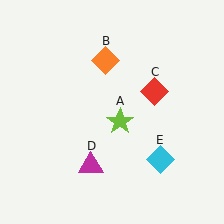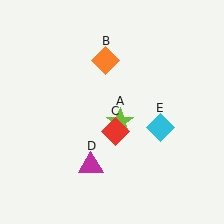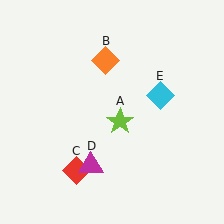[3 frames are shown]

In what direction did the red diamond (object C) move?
The red diamond (object C) moved down and to the left.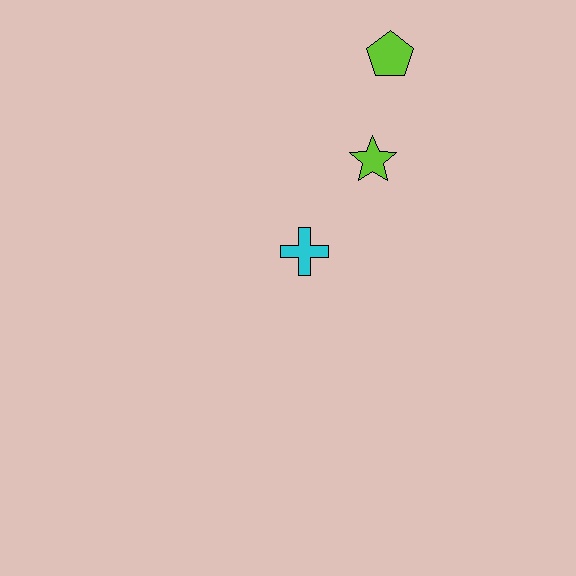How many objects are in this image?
There are 3 objects.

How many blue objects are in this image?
There are no blue objects.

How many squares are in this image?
There are no squares.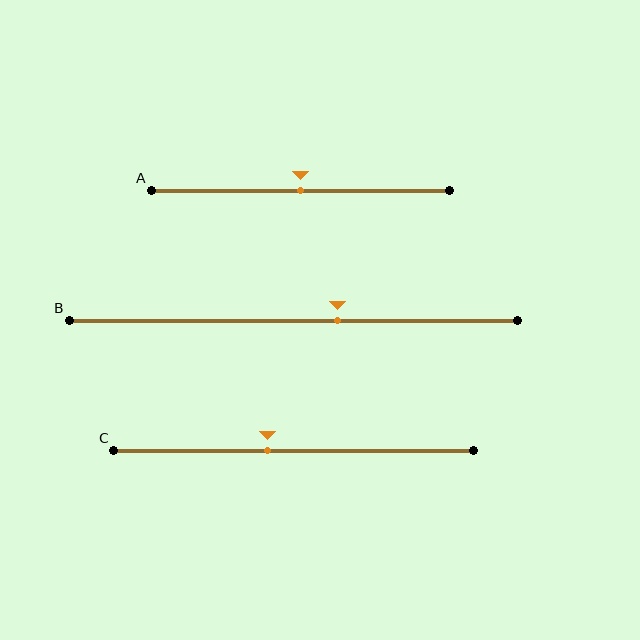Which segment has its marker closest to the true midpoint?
Segment A has its marker closest to the true midpoint.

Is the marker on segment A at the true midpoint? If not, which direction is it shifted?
Yes, the marker on segment A is at the true midpoint.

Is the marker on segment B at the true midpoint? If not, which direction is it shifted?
No, the marker on segment B is shifted to the right by about 10% of the segment length.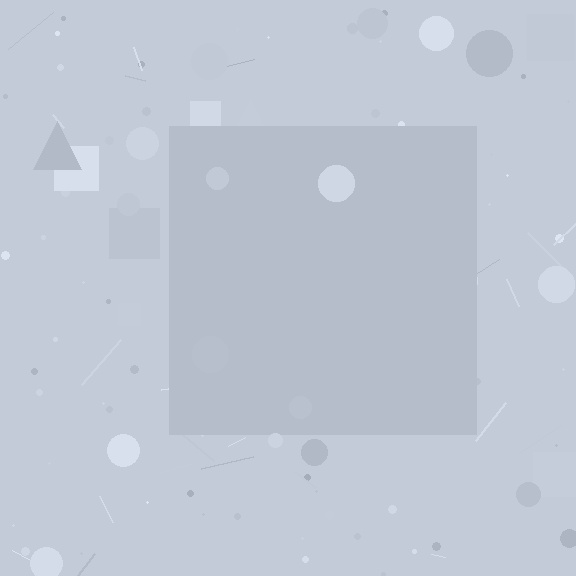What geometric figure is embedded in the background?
A square is embedded in the background.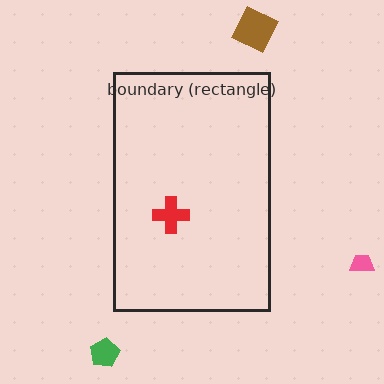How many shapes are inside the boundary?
1 inside, 3 outside.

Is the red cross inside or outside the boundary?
Inside.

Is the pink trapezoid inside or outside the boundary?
Outside.